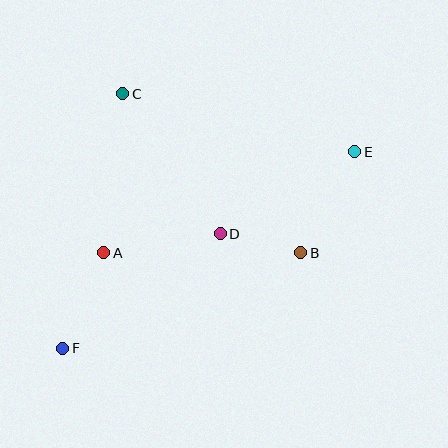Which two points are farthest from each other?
Points E and F are farthest from each other.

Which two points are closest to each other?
Points B and D are closest to each other.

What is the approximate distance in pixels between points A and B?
The distance between A and B is approximately 197 pixels.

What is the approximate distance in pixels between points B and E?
The distance between B and E is approximately 115 pixels.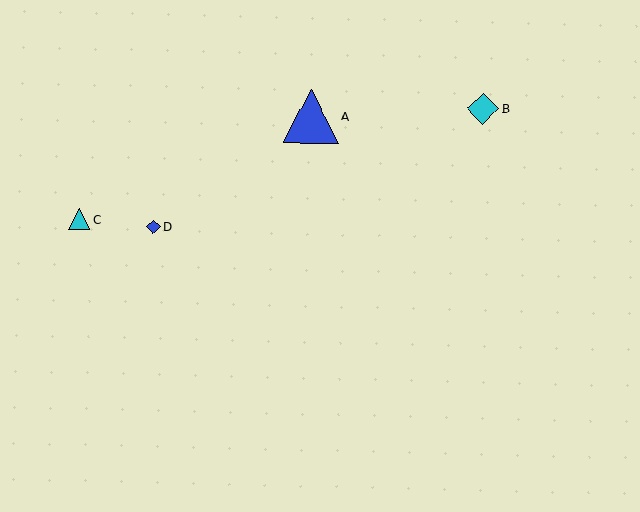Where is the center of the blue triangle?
The center of the blue triangle is at (311, 116).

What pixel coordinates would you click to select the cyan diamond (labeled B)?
Click at (483, 108) to select the cyan diamond B.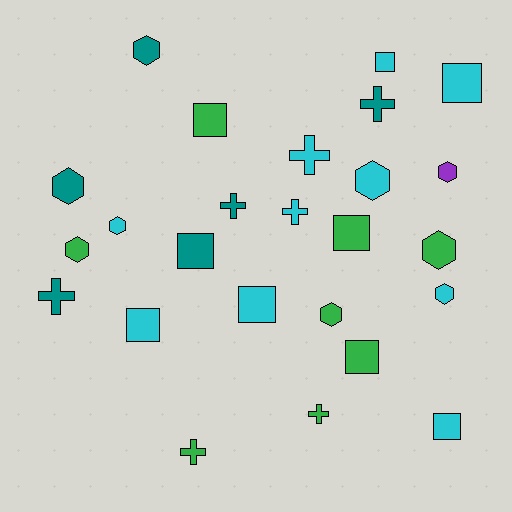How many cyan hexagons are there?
There are 3 cyan hexagons.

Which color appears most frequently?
Cyan, with 10 objects.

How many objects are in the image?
There are 25 objects.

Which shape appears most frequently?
Hexagon, with 9 objects.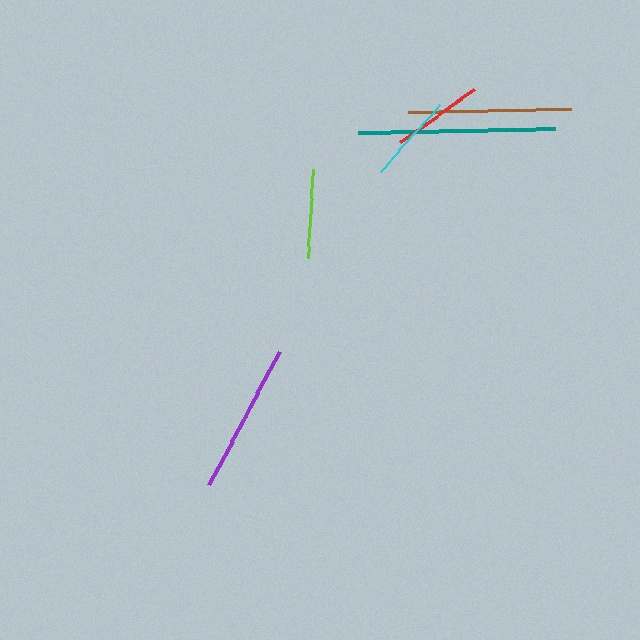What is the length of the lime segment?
The lime segment is approximately 89 pixels long.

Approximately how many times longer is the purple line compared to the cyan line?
The purple line is approximately 1.7 times the length of the cyan line.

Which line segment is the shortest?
The cyan line is the shortest at approximately 89 pixels.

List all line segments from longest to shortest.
From longest to shortest: teal, brown, purple, red, lime, cyan.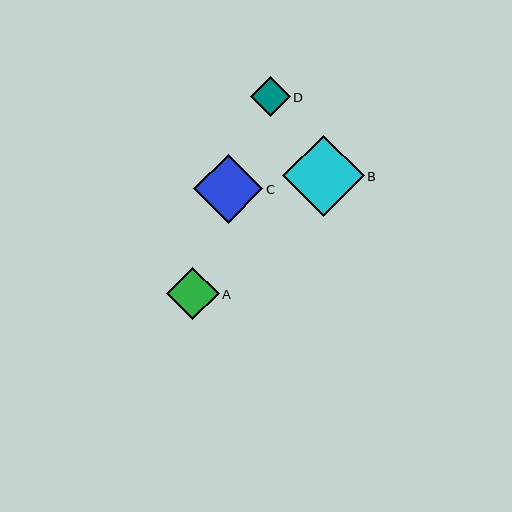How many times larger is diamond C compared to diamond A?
Diamond C is approximately 1.3 times the size of diamond A.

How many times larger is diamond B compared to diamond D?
Diamond B is approximately 2.0 times the size of diamond D.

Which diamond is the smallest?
Diamond D is the smallest with a size of approximately 40 pixels.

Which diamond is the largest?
Diamond B is the largest with a size of approximately 82 pixels.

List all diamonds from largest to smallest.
From largest to smallest: B, C, A, D.